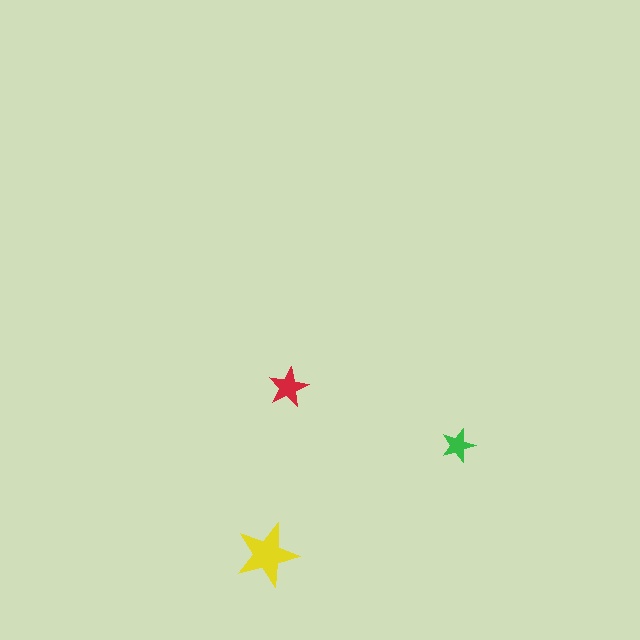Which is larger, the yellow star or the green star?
The yellow one.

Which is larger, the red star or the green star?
The red one.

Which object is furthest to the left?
The yellow star is leftmost.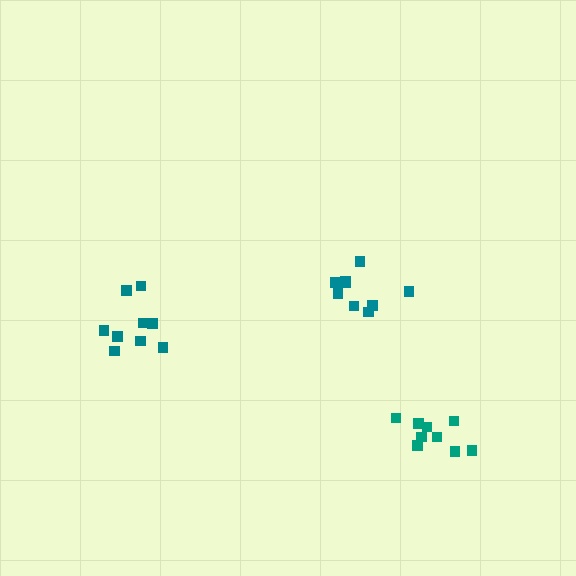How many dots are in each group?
Group 1: 9 dots, Group 2: 9 dots, Group 3: 9 dots (27 total).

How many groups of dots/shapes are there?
There are 3 groups.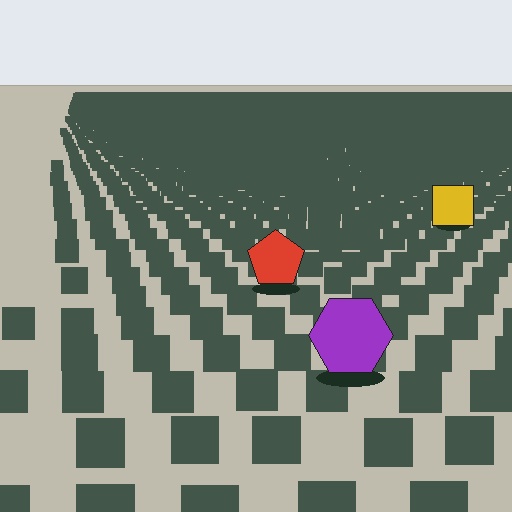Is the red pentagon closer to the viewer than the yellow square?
Yes. The red pentagon is closer — you can tell from the texture gradient: the ground texture is coarser near it.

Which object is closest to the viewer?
The purple hexagon is closest. The texture marks near it are larger and more spread out.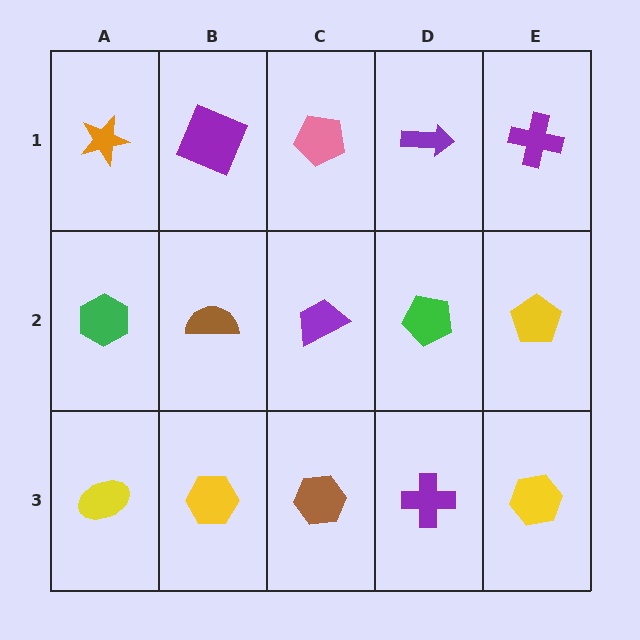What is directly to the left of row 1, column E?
A purple arrow.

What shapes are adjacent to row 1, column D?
A green pentagon (row 2, column D), a pink pentagon (row 1, column C), a purple cross (row 1, column E).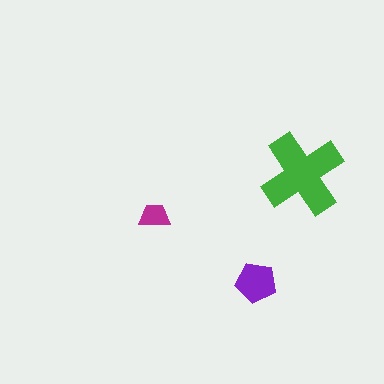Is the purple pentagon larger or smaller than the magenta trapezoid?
Larger.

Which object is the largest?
The green cross.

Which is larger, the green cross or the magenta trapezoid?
The green cross.